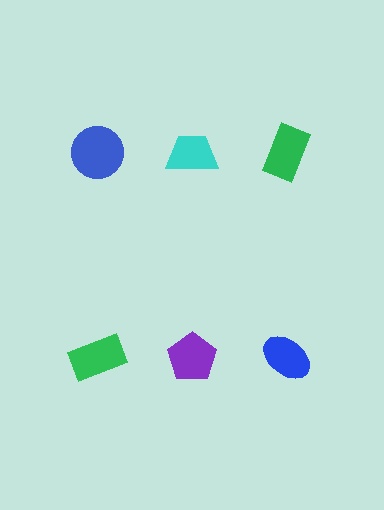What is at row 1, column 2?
A cyan trapezoid.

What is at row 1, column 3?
A green rectangle.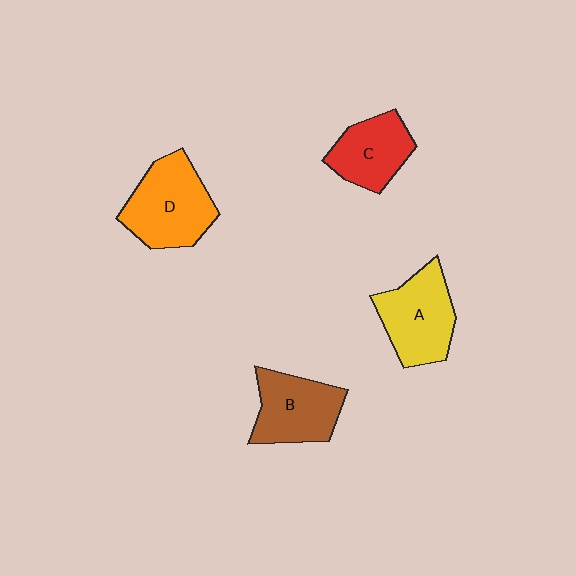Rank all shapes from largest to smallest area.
From largest to smallest: D (orange), A (yellow), B (brown), C (red).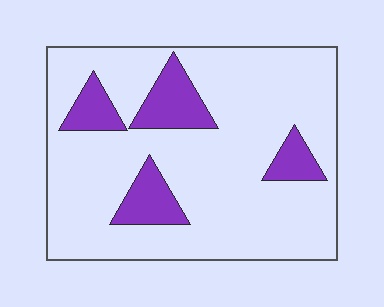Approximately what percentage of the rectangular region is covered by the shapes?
Approximately 15%.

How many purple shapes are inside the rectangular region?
4.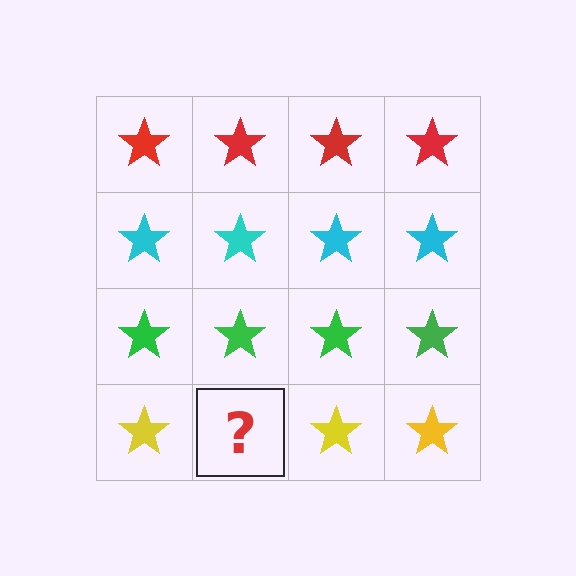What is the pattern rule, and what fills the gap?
The rule is that each row has a consistent color. The gap should be filled with a yellow star.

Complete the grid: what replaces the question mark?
The question mark should be replaced with a yellow star.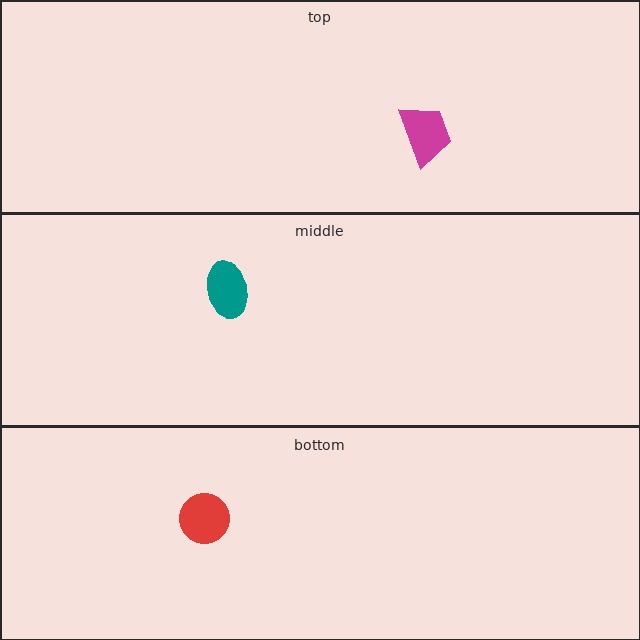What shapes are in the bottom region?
The red circle.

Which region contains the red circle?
The bottom region.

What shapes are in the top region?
The magenta trapezoid.